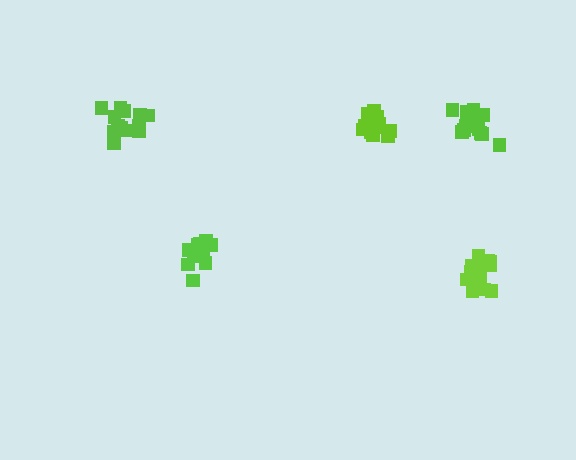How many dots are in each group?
Group 1: 14 dots, Group 2: 15 dots, Group 3: 15 dots, Group 4: 15 dots, Group 5: 15 dots (74 total).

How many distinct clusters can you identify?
There are 5 distinct clusters.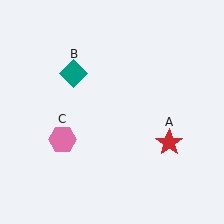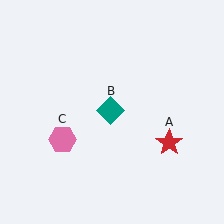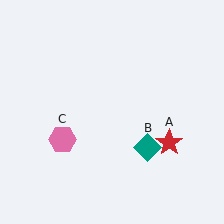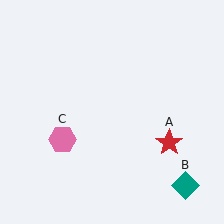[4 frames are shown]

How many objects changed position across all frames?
1 object changed position: teal diamond (object B).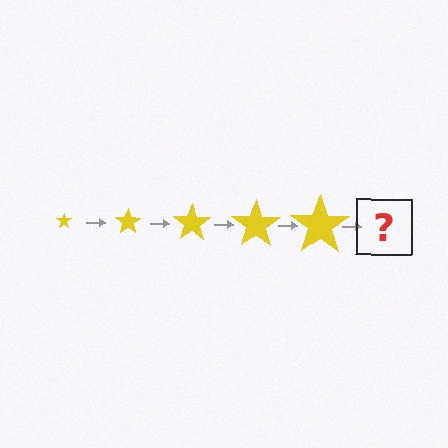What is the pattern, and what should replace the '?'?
The pattern is that the star gets progressively larger each step. The '?' should be a yellow star, larger than the previous one.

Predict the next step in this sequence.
The next step is a yellow star, larger than the previous one.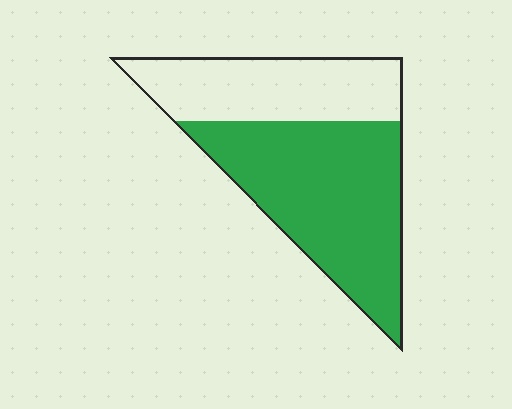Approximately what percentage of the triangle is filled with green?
Approximately 60%.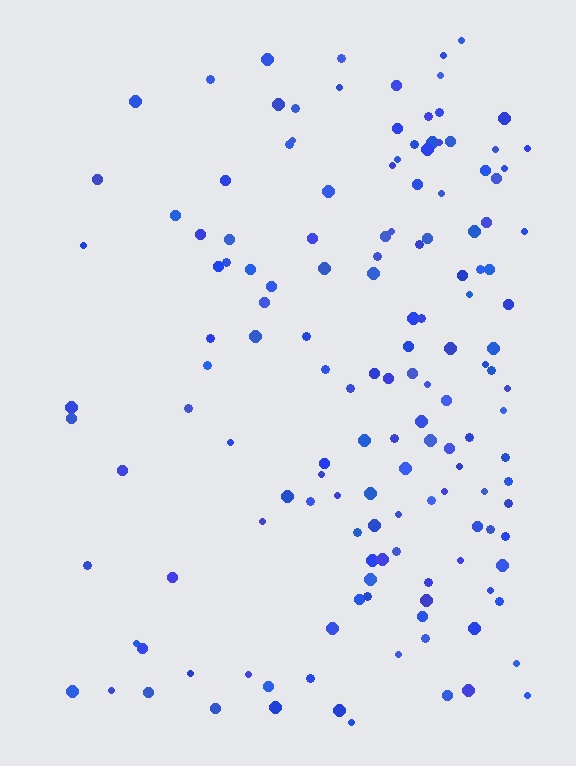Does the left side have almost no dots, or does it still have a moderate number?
Still a moderate number, just noticeably fewer than the right.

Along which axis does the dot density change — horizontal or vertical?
Horizontal.